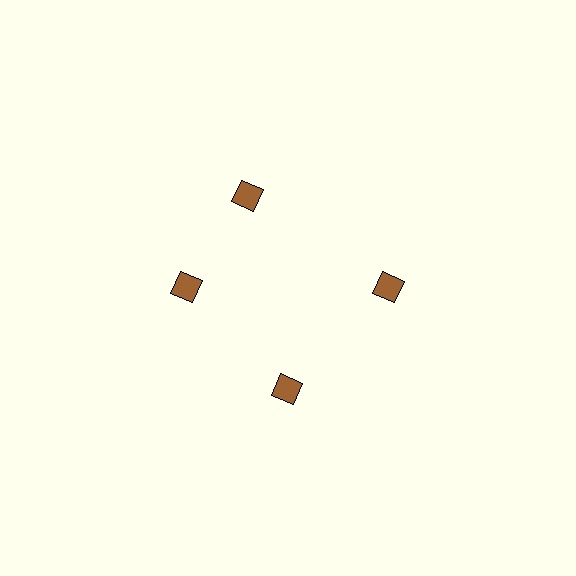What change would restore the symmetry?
The symmetry would be restored by rotating it back into even spacing with its neighbors so that all 4 squares sit at equal angles and equal distance from the center.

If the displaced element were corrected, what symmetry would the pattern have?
It would have 4-fold rotational symmetry — the pattern would map onto itself every 90 degrees.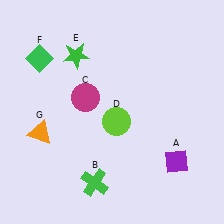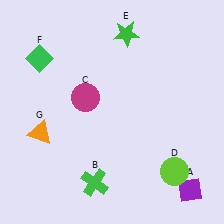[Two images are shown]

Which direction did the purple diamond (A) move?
The purple diamond (A) moved down.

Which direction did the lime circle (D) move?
The lime circle (D) moved right.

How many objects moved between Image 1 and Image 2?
3 objects moved between the two images.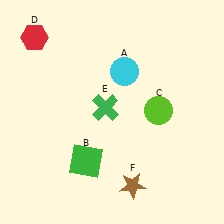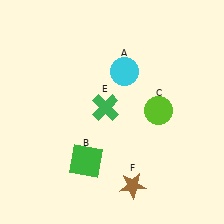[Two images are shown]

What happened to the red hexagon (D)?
The red hexagon (D) was removed in Image 2. It was in the top-left area of Image 1.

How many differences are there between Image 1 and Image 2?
There is 1 difference between the two images.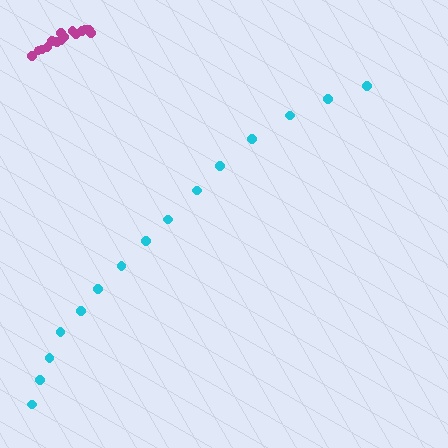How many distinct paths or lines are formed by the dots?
There are 2 distinct paths.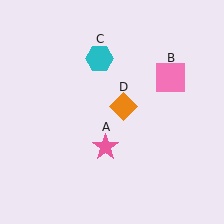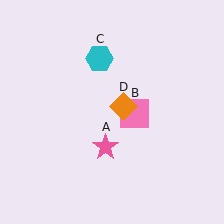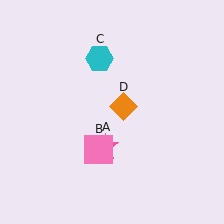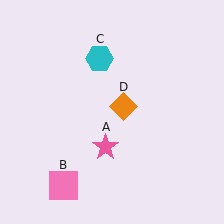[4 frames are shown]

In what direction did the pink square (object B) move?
The pink square (object B) moved down and to the left.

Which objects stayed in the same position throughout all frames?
Pink star (object A) and cyan hexagon (object C) and orange diamond (object D) remained stationary.